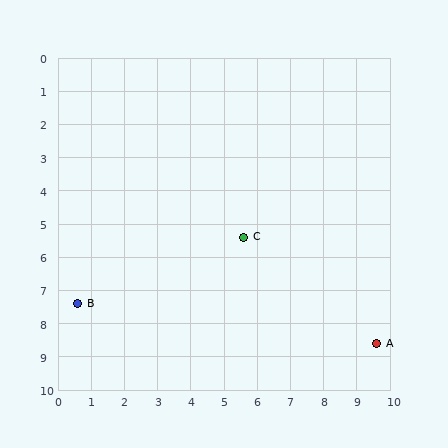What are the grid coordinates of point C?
Point C is at approximately (5.6, 5.4).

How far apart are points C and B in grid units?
Points C and B are about 5.4 grid units apart.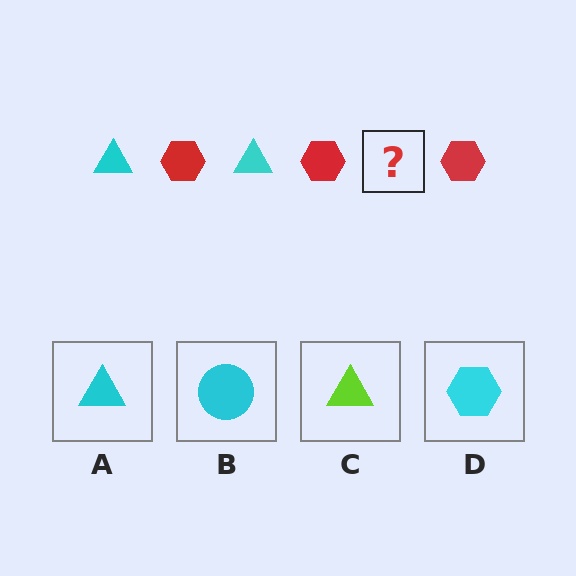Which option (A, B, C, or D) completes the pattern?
A.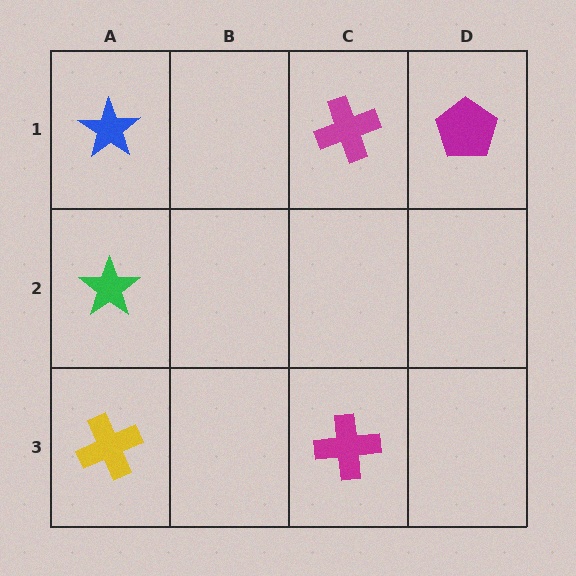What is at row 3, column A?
A yellow cross.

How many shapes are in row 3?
2 shapes.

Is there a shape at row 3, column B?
No, that cell is empty.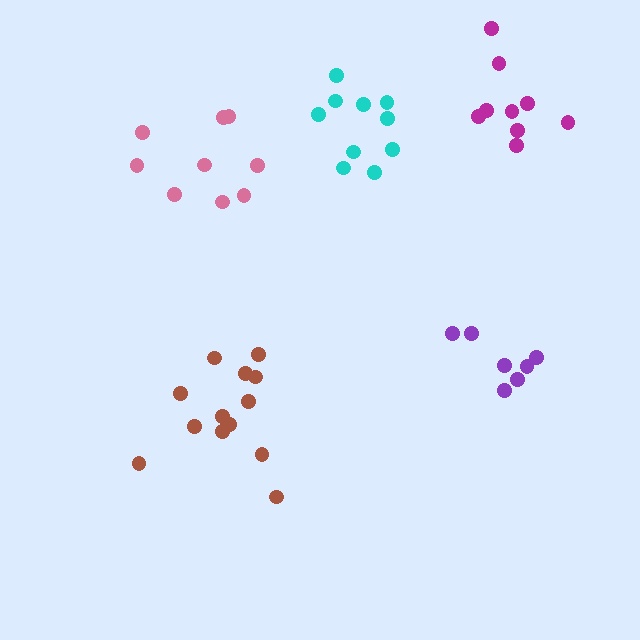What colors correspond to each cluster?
The clusters are colored: brown, purple, magenta, cyan, pink.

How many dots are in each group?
Group 1: 13 dots, Group 2: 7 dots, Group 3: 9 dots, Group 4: 10 dots, Group 5: 9 dots (48 total).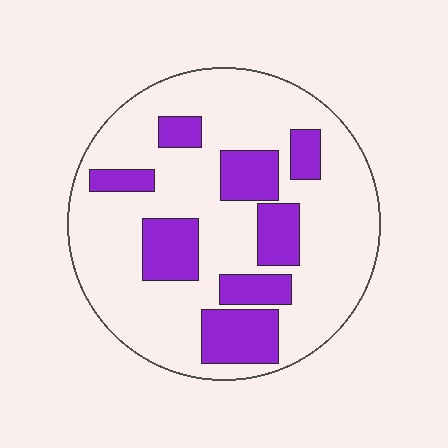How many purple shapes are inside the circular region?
8.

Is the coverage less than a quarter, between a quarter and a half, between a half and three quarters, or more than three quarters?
Between a quarter and a half.